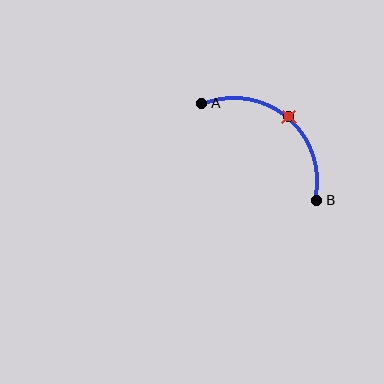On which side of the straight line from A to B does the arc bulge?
The arc bulges above and to the right of the straight line connecting A and B.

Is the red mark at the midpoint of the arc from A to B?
Yes. The red mark lies on the arc at equal arc-length from both A and B — it is the arc midpoint.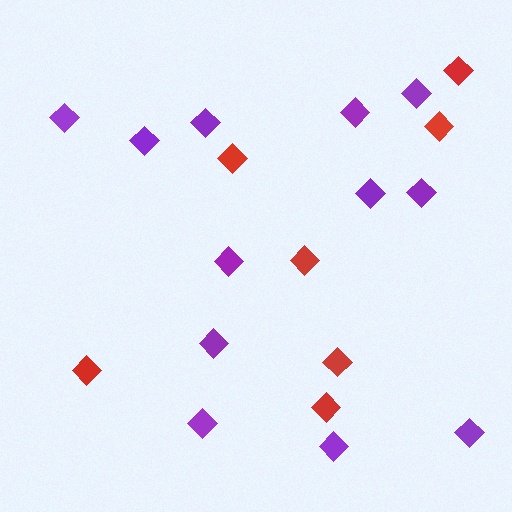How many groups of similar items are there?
There are 2 groups: one group of red diamonds (7) and one group of purple diamonds (12).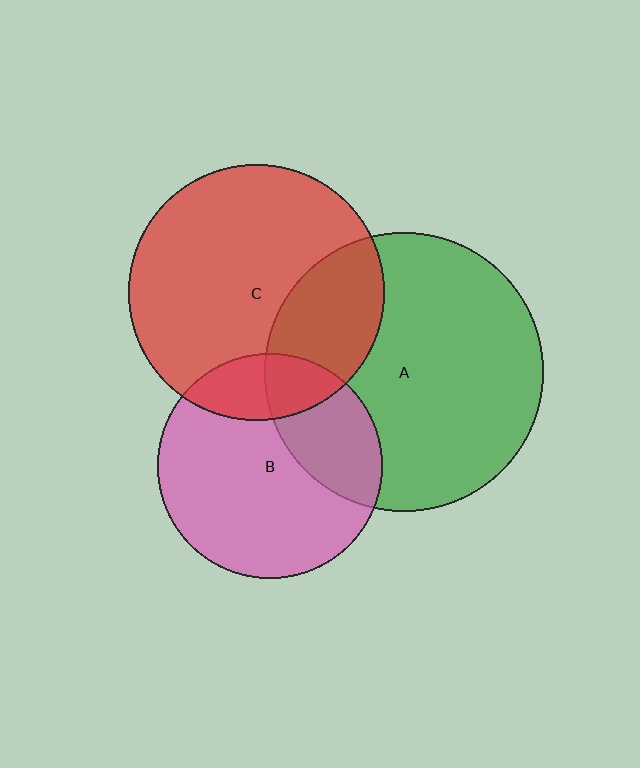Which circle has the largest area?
Circle A (green).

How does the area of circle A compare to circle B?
Approximately 1.5 times.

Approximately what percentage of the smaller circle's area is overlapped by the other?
Approximately 30%.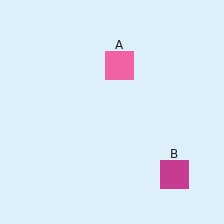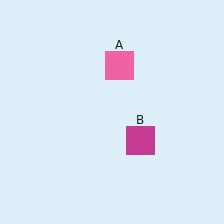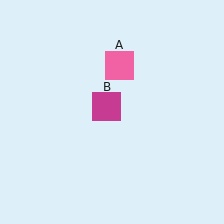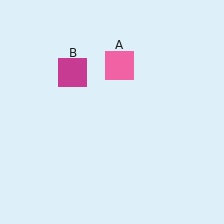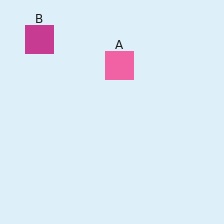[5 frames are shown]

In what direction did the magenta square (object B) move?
The magenta square (object B) moved up and to the left.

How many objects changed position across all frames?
1 object changed position: magenta square (object B).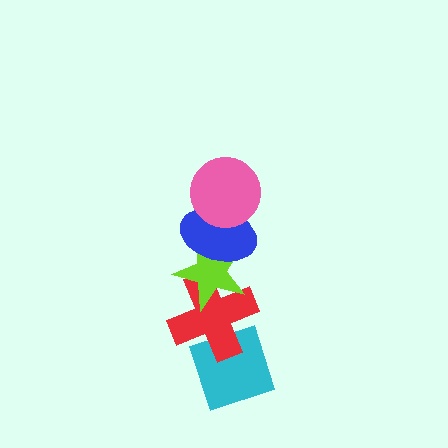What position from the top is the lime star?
The lime star is 3rd from the top.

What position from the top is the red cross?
The red cross is 4th from the top.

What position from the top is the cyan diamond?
The cyan diamond is 5th from the top.